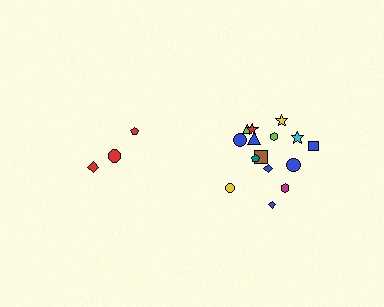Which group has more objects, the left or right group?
The right group.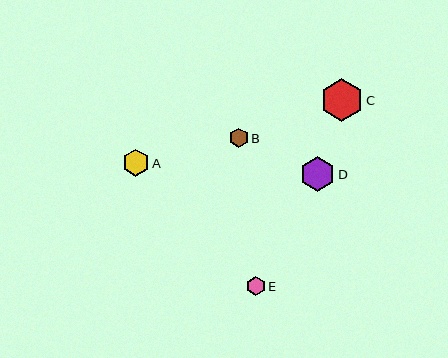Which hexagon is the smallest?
Hexagon B is the smallest with a size of approximately 19 pixels.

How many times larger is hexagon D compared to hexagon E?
Hexagon D is approximately 1.8 times the size of hexagon E.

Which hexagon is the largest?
Hexagon C is the largest with a size of approximately 43 pixels.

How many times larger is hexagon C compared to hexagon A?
Hexagon C is approximately 1.6 times the size of hexagon A.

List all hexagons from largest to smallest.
From largest to smallest: C, D, A, E, B.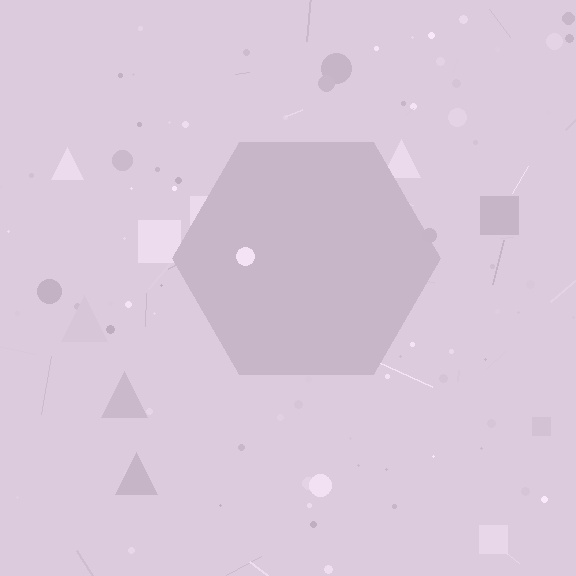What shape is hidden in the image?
A hexagon is hidden in the image.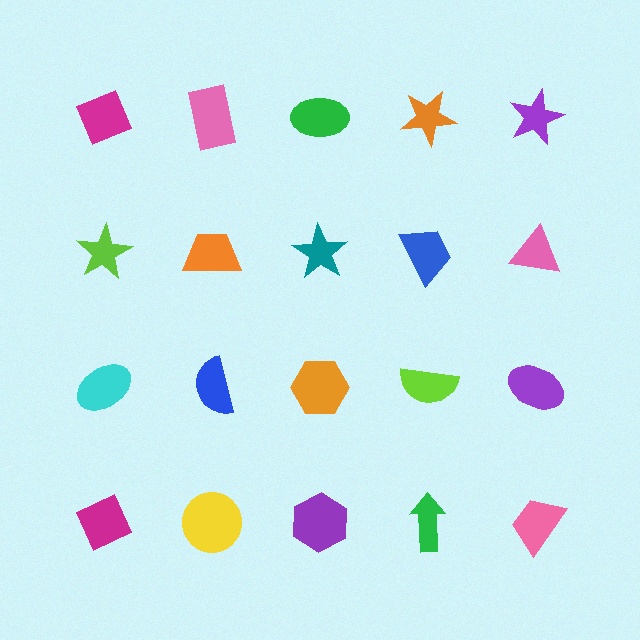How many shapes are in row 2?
5 shapes.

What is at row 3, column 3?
An orange hexagon.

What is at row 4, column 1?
A magenta diamond.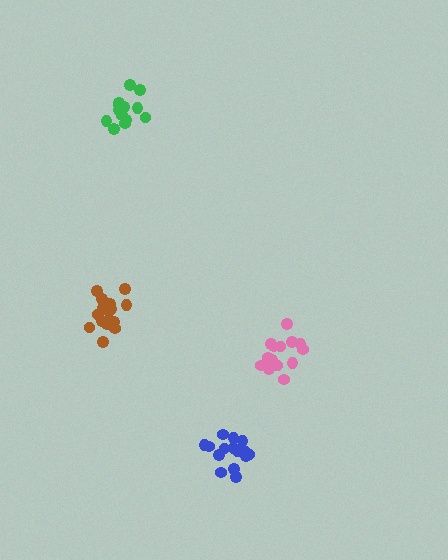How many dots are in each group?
Group 1: 18 dots, Group 2: 15 dots, Group 3: 15 dots, Group 4: 13 dots (61 total).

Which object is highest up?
The green cluster is topmost.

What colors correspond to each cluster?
The clusters are colored: brown, pink, blue, green.